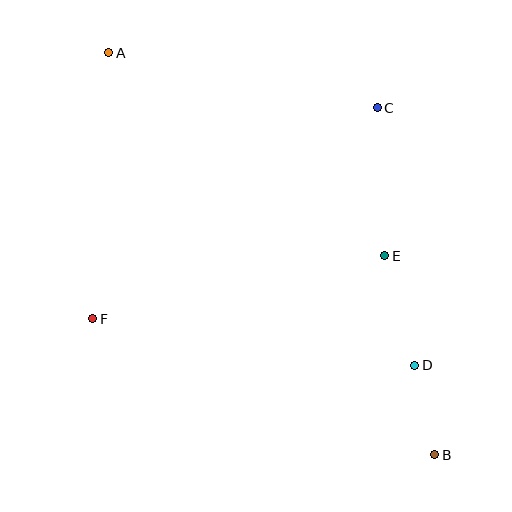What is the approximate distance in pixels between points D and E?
The distance between D and E is approximately 114 pixels.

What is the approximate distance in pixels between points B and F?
The distance between B and F is approximately 368 pixels.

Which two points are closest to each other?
Points B and D are closest to each other.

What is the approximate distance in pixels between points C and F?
The distance between C and F is approximately 354 pixels.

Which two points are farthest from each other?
Points A and B are farthest from each other.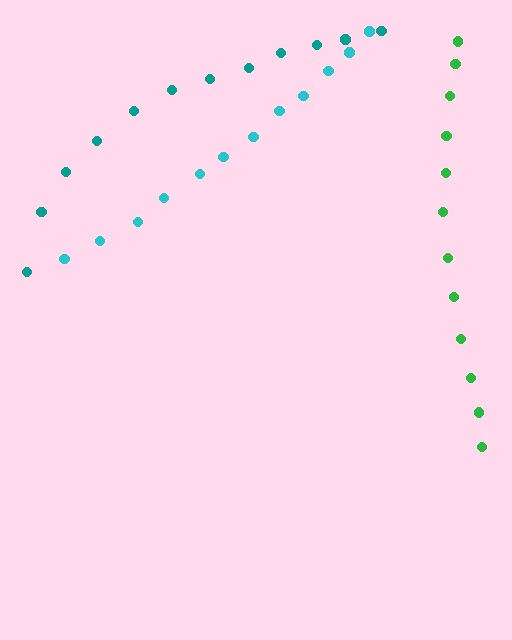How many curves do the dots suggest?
There are 3 distinct paths.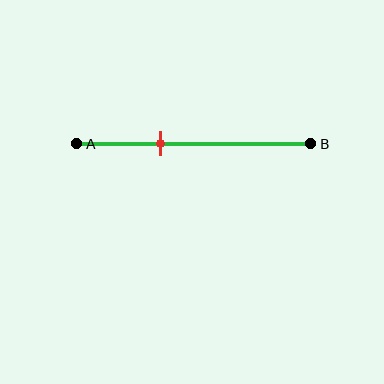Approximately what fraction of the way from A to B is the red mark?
The red mark is approximately 35% of the way from A to B.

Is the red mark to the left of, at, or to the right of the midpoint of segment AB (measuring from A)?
The red mark is to the left of the midpoint of segment AB.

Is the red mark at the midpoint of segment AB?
No, the mark is at about 35% from A, not at the 50% midpoint.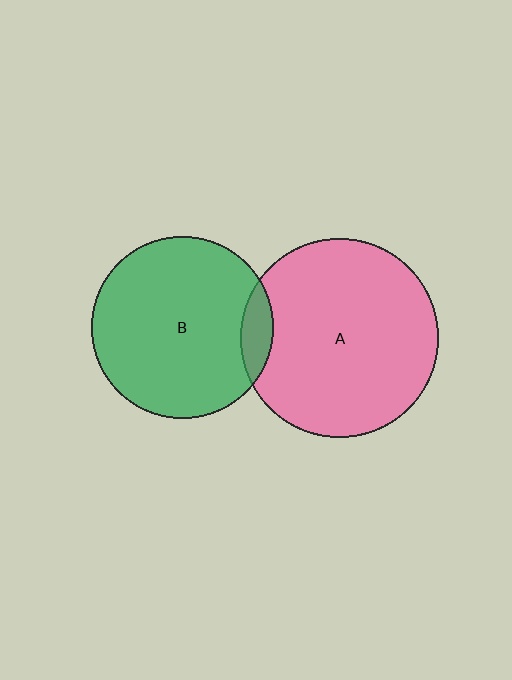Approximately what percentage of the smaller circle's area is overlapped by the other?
Approximately 10%.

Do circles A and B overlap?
Yes.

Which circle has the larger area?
Circle A (pink).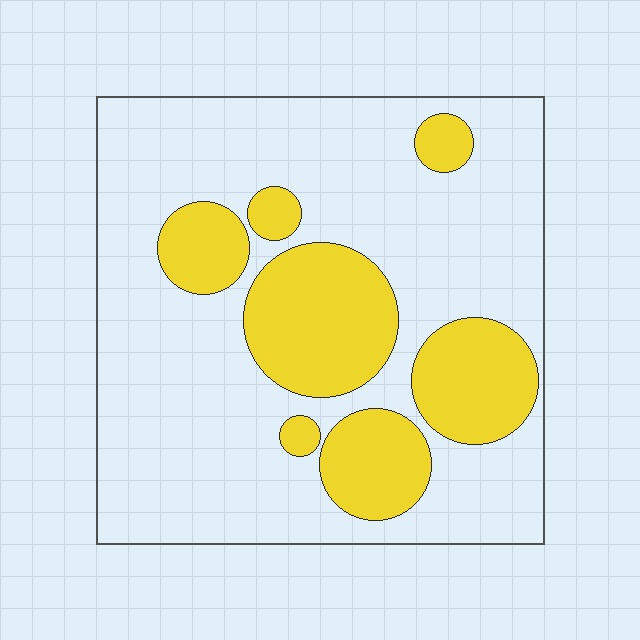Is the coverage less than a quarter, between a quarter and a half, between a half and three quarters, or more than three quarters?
Between a quarter and a half.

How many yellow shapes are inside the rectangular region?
7.